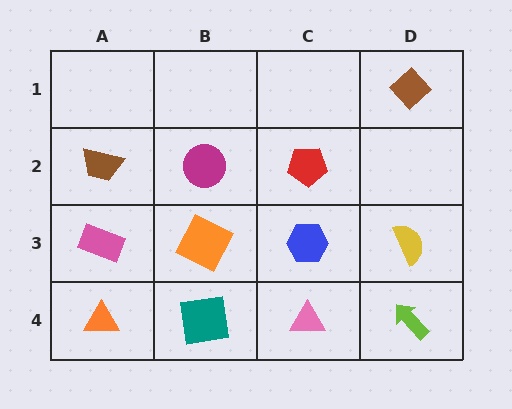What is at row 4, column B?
A teal square.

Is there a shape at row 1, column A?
No, that cell is empty.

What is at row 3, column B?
An orange square.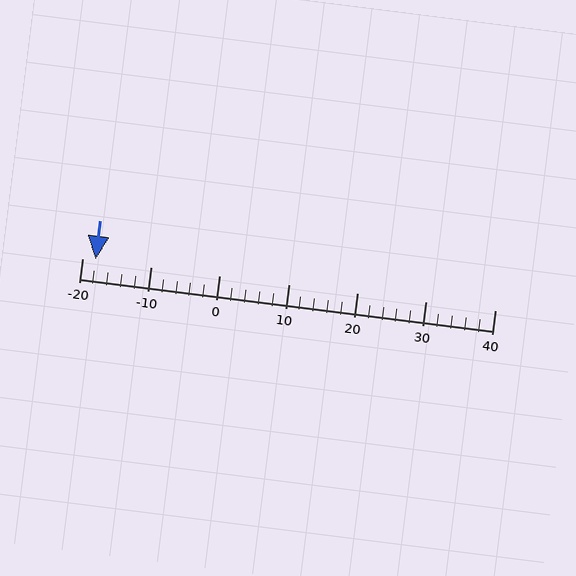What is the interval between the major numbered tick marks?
The major tick marks are spaced 10 units apart.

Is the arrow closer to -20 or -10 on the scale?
The arrow is closer to -20.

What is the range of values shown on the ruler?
The ruler shows values from -20 to 40.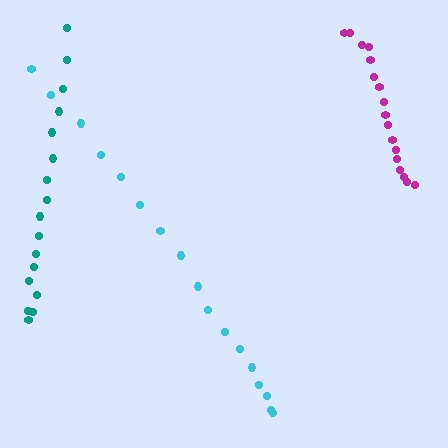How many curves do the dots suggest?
There are 3 distinct paths.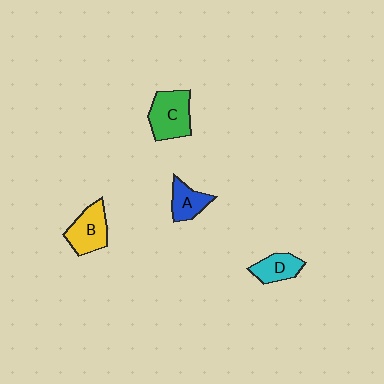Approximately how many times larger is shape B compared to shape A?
Approximately 1.4 times.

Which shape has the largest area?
Shape C (green).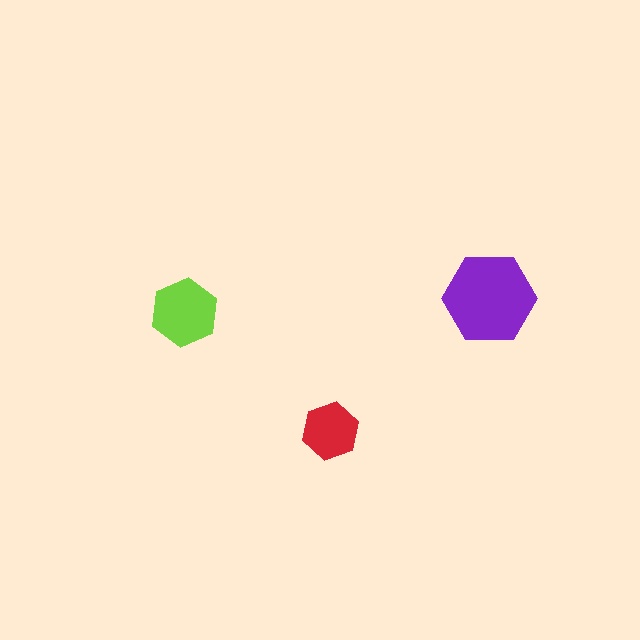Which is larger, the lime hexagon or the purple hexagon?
The purple one.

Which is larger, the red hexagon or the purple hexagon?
The purple one.